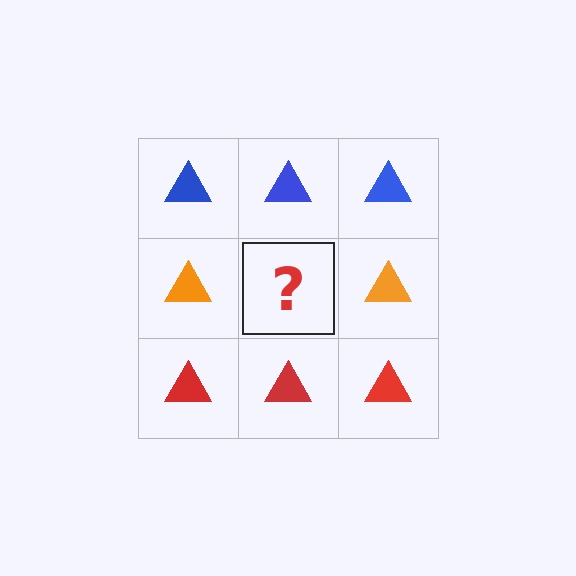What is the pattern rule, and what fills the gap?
The rule is that each row has a consistent color. The gap should be filled with an orange triangle.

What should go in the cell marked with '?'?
The missing cell should contain an orange triangle.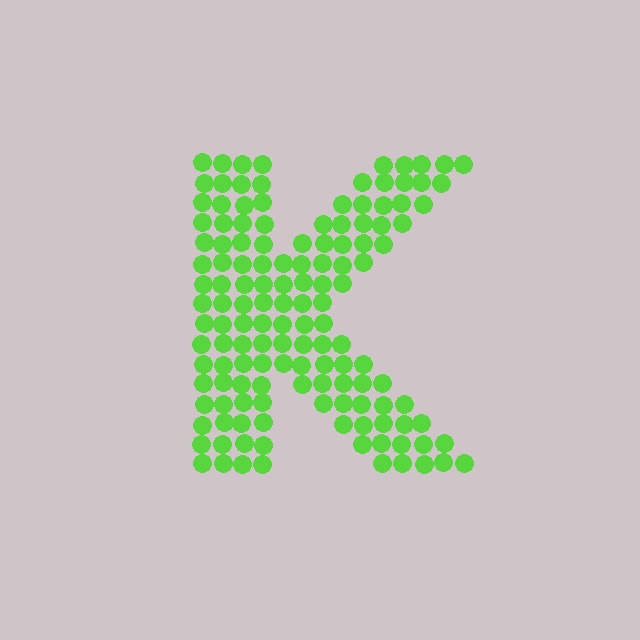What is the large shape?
The large shape is the letter K.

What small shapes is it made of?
It is made of small circles.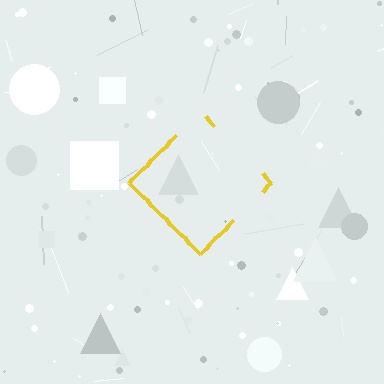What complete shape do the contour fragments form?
The contour fragments form a diamond.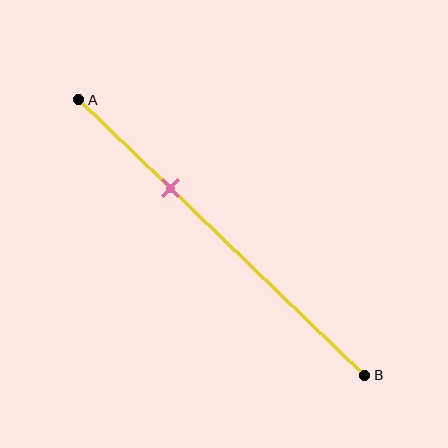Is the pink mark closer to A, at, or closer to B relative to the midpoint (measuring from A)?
The pink mark is closer to point A than the midpoint of segment AB.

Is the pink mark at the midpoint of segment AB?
No, the mark is at about 30% from A, not at the 50% midpoint.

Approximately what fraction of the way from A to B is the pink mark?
The pink mark is approximately 30% of the way from A to B.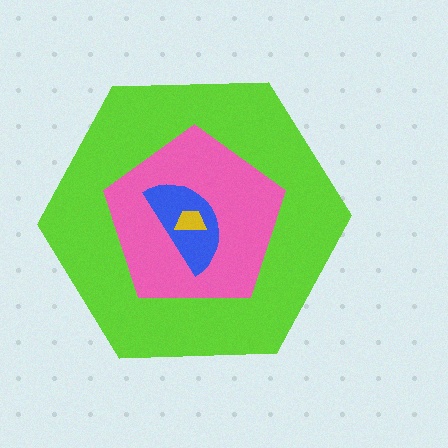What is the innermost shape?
The yellow trapezoid.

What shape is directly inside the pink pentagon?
The blue semicircle.